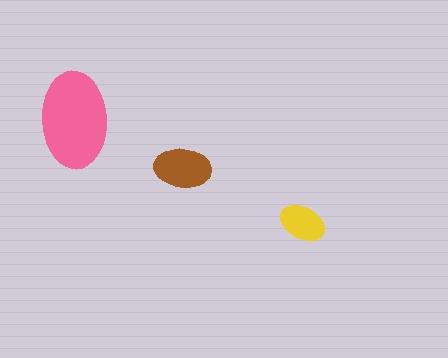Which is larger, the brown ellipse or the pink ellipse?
The pink one.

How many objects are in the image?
There are 3 objects in the image.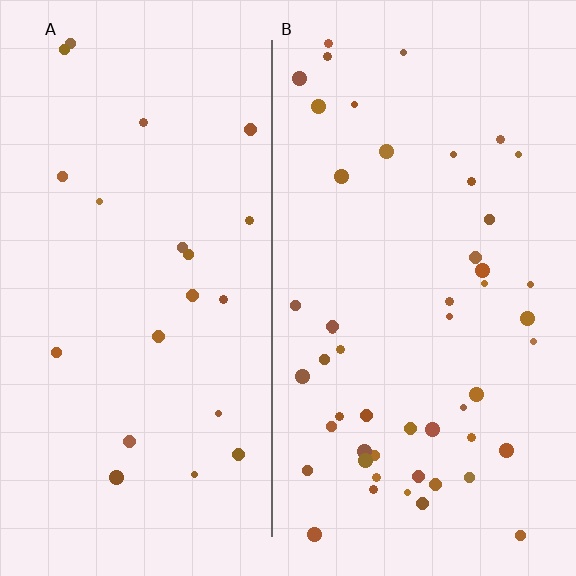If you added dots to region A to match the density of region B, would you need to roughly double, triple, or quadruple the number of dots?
Approximately double.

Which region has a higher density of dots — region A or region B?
B (the right).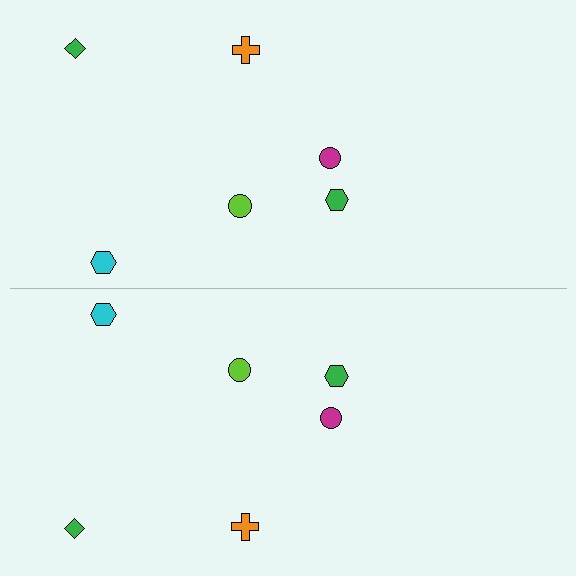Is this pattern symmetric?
Yes, this pattern has bilateral (reflection) symmetry.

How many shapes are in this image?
There are 12 shapes in this image.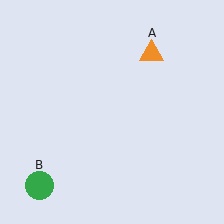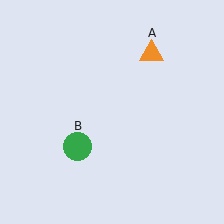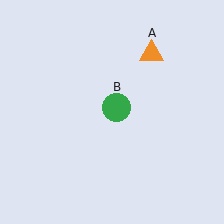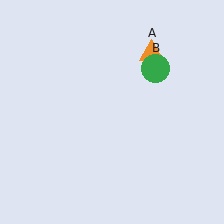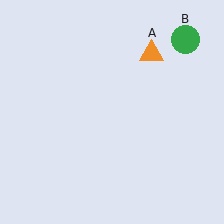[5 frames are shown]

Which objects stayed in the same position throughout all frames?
Orange triangle (object A) remained stationary.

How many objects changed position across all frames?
1 object changed position: green circle (object B).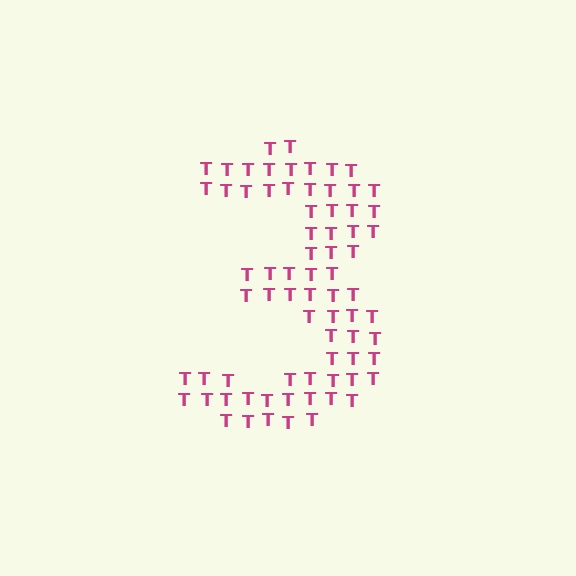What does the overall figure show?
The overall figure shows the digit 3.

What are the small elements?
The small elements are letter T's.